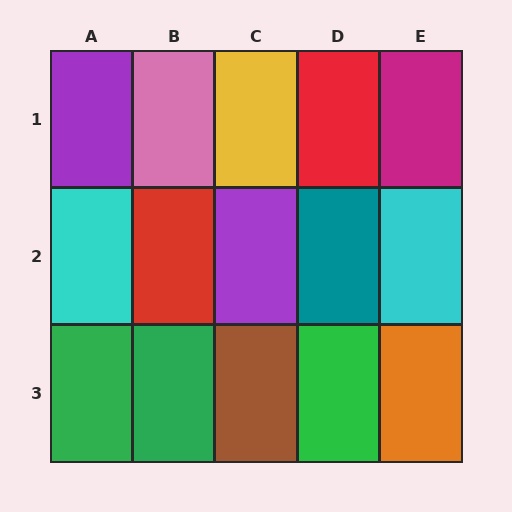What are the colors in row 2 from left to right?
Cyan, red, purple, teal, cyan.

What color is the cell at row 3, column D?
Green.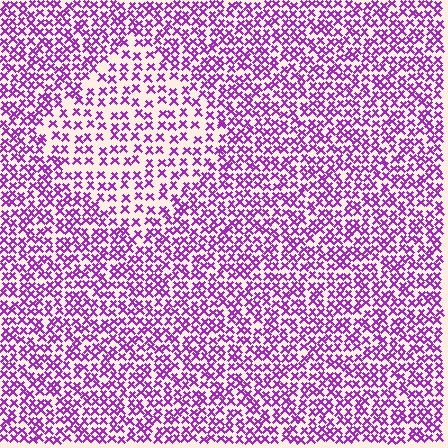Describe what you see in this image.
The image contains small purple elements arranged at two different densities. A diamond-shaped region is visible where the elements are less densely packed than the surrounding area.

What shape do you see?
I see a diamond.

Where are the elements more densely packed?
The elements are more densely packed outside the diamond boundary.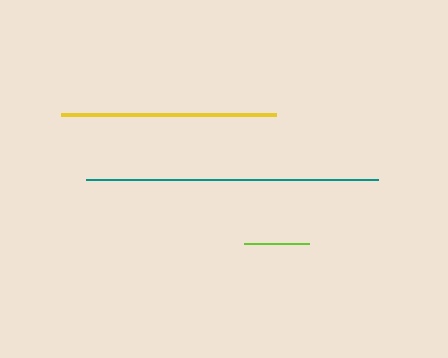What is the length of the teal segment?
The teal segment is approximately 292 pixels long.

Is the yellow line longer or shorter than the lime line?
The yellow line is longer than the lime line.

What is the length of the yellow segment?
The yellow segment is approximately 215 pixels long.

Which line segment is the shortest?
The lime line is the shortest at approximately 65 pixels.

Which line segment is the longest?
The teal line is the longest at approximately 292 pixels.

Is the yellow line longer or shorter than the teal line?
The teal line is longer than the yellow line.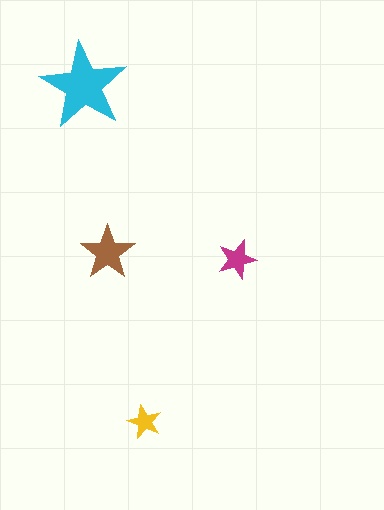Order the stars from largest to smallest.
the cyan one, the brown one, the magenta one, the yellow one.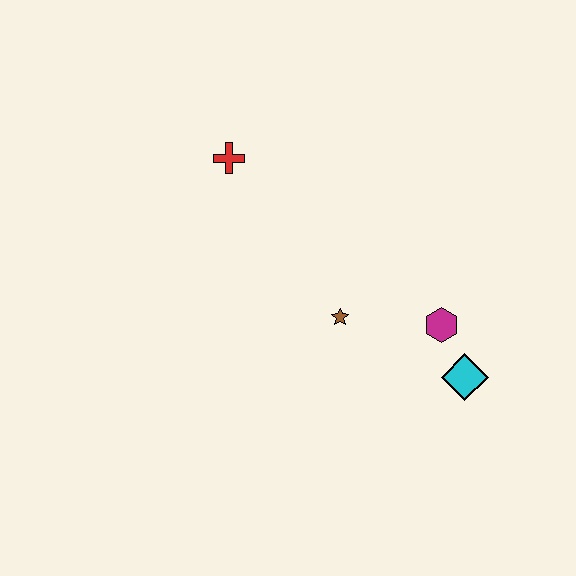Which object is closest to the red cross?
The brown star is closest to the red cross.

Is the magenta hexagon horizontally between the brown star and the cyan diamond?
Yes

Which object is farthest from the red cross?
The cyan diamond is farthest from the red cross.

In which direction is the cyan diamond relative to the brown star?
The cyan diamond is to the right of the brown star.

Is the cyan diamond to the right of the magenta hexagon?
Yes